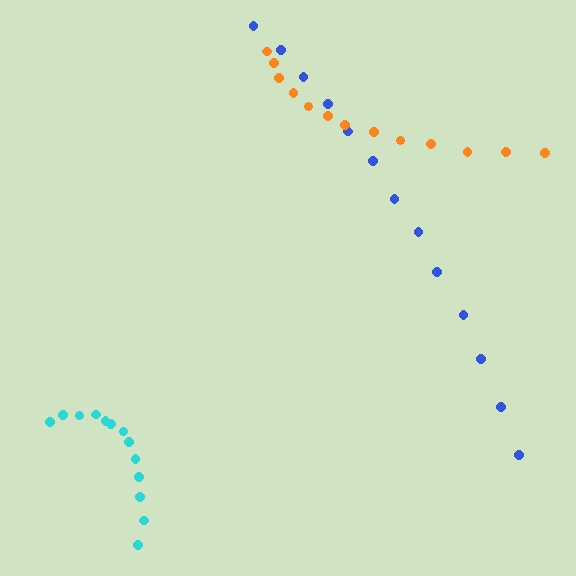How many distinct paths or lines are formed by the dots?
There are 3 distinct paths.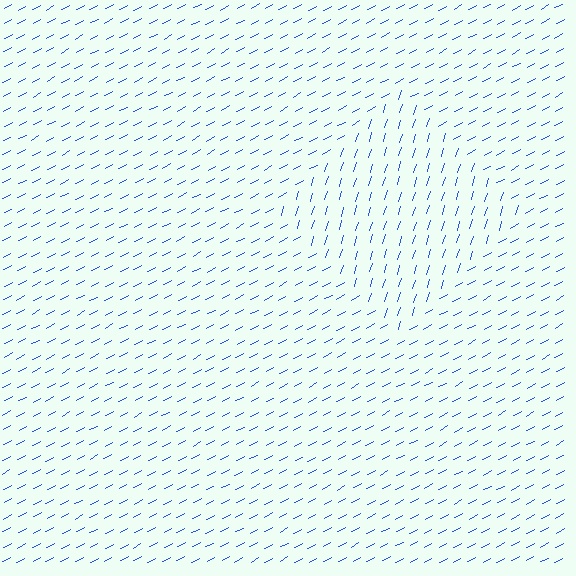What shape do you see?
I see a diamond.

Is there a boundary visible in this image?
Yes, there is a texture boundary formed by a change in line orientation.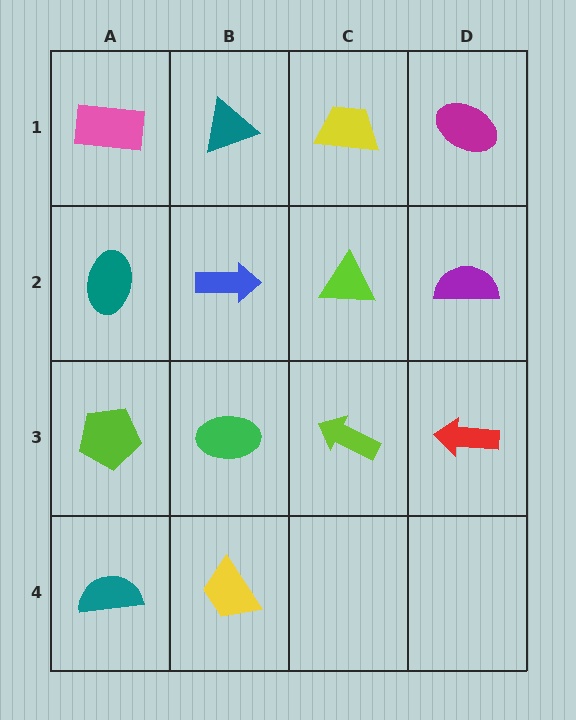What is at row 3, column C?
A lime arrow.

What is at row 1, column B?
A teal triangle.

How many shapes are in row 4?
2 shapes.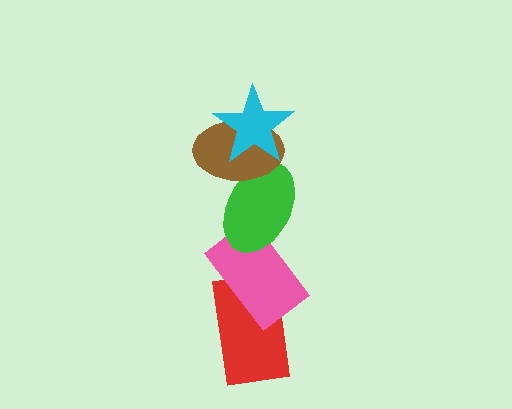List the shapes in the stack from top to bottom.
From top to bottom: the cyan star, the brown ellipse, the green ellipse, the pink rectangle, the red rectangle.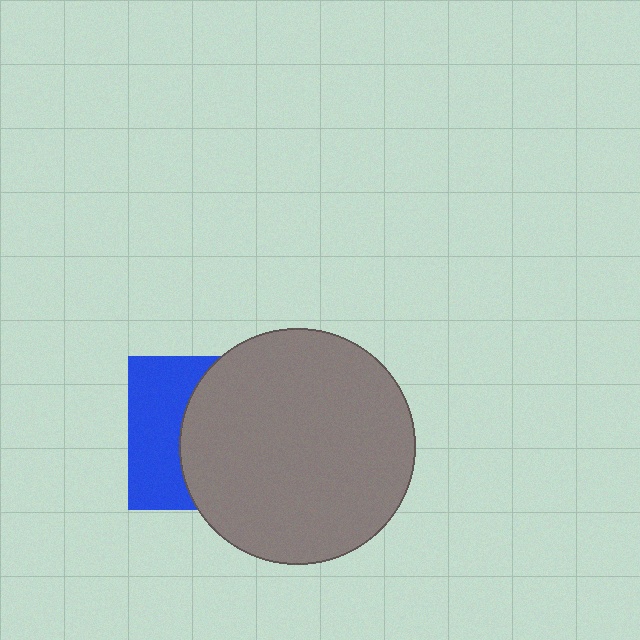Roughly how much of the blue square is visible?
A small part of it is visible (roughly 40%).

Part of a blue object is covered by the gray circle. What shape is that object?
It is a square.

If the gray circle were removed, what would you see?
You would see the complete blue square.